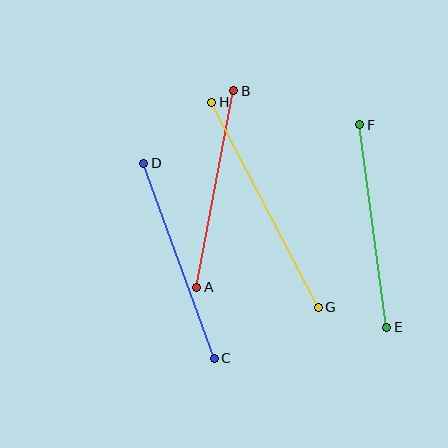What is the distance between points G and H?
The distance is approximately 231 pixels.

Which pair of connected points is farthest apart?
Points G and H are farthest apart.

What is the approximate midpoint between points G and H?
The midpoint is at approximately (265, 205) pixels.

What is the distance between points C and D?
The distance is approximately 208 pixels.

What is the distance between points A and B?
The distance is approximately 200 pixels.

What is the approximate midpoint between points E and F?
The midpoint is at approximately (373, 226) pixels.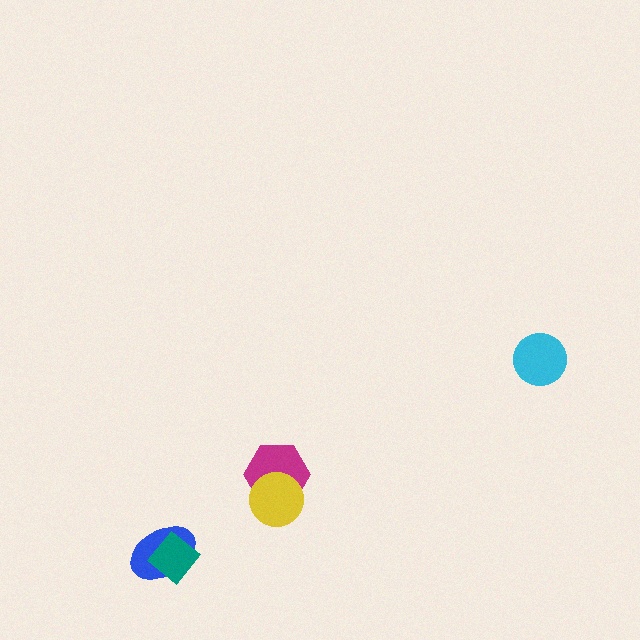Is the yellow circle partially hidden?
No, no other shape covers it.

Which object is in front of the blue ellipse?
The teal diamond is in front of the blue ellipse.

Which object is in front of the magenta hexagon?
The yellow circle is in front of the magenta hexagon.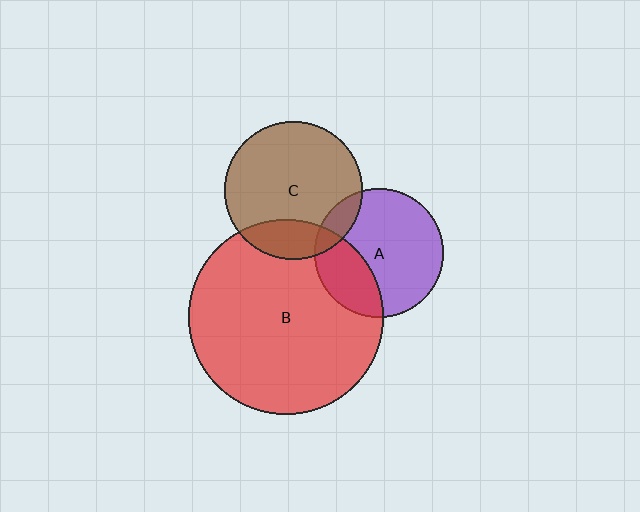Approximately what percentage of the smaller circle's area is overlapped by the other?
Approximately 20%.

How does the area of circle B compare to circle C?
Approximately 2.0 times.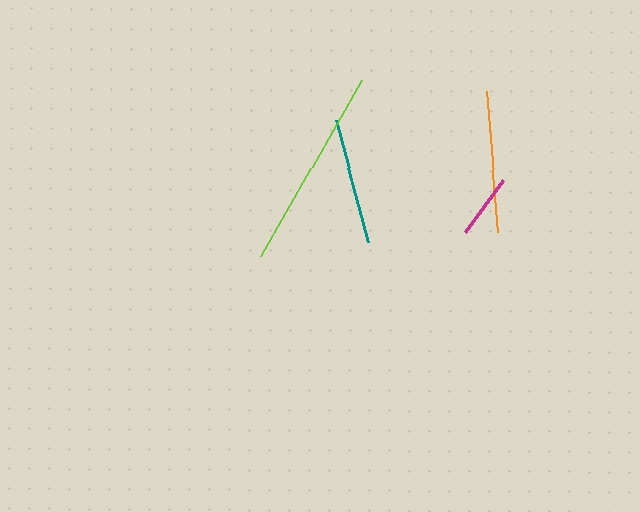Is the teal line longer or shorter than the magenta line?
The teal line is longer than the magenta line.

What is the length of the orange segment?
The orange segment is approximately 142 pixels long.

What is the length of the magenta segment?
The magenta segment is approximately 64 pixels long.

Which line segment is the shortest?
The magenta line is the shortest at approximately 64 pixels.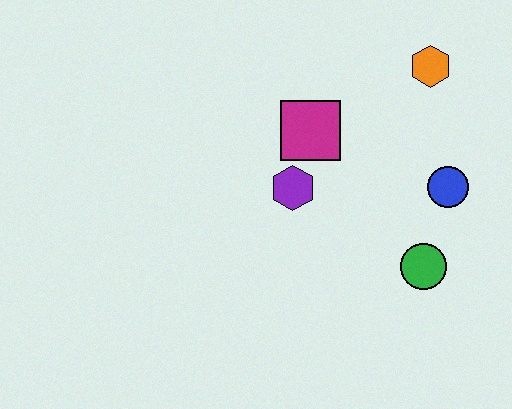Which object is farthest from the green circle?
The orange hexagon is farthest from the green circle.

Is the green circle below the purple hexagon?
Yes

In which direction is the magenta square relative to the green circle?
The magenta square is above the green circle.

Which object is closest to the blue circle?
The green circle is closest to the blue circle.